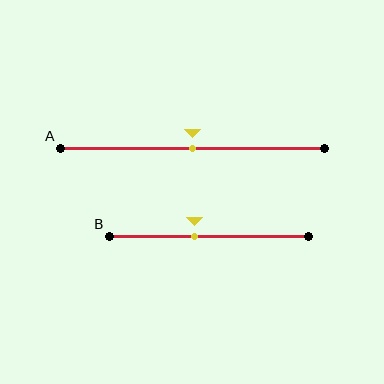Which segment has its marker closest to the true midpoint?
Segment A has its marker closest to the true midpoint.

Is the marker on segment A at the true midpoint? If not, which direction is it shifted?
Yes, the marker on segment A is at the true midpoint.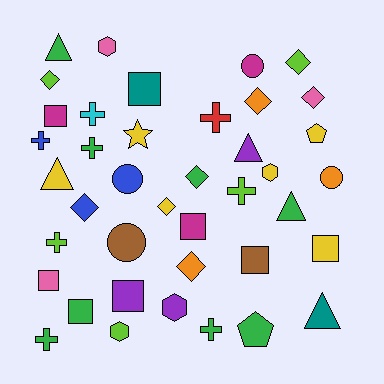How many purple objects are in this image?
There are 3 purple objects.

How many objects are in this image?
There are 40 objects.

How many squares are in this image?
There are 8 squares.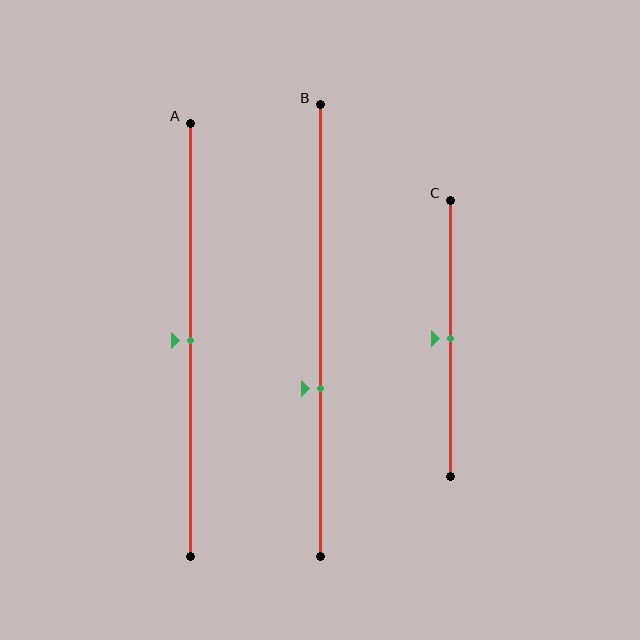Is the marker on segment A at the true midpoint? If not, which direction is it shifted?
Yes, the marker on segment A is at the true midpoint.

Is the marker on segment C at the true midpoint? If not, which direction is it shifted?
Yes, the marker on segment C is at the true midpoint.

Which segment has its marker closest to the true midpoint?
Segment A has its marker closest to the true midpoint.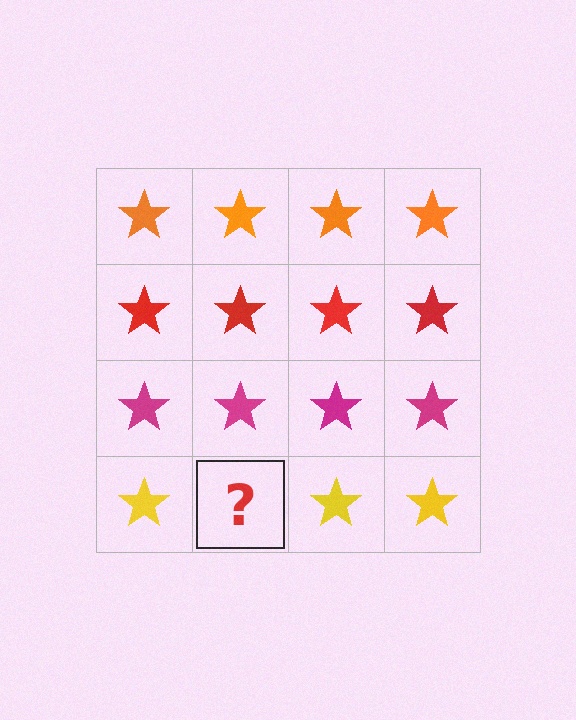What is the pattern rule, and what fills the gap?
The rule is that each row has a consistent color. The gap should be filled with a yellow star.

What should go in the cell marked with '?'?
The missing cell should contain a yellow star.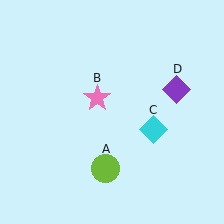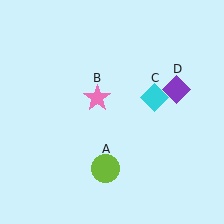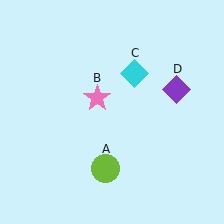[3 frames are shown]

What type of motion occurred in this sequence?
The cyan diamond (object C) rotated counterclockwise around the center of the scene.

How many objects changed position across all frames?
1 object changed position: cyan diamond (object C).